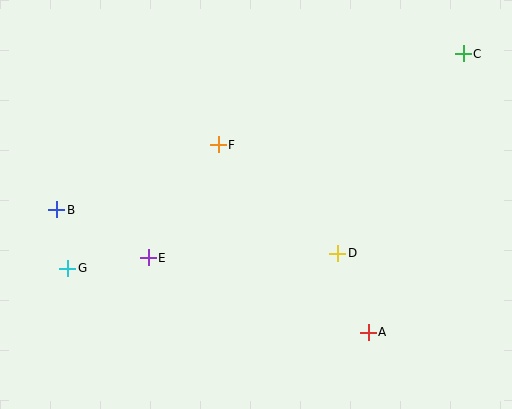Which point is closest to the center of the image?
Point F at (218, 145) is closest to the center.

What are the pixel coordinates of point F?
Point F is at (218, 145).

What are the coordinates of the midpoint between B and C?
The midpoint between B and C is at (260, 132).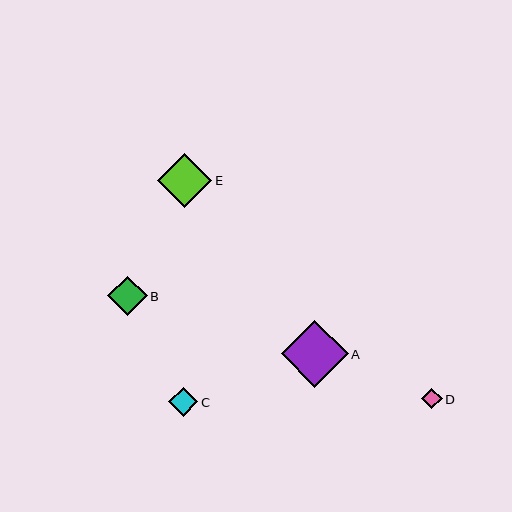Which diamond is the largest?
Diamond A is the largest with a size of approximately 67 pixels.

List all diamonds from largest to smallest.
From largest to smallest: A, E, B, C, D.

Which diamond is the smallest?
Diamond D is the smallest with a size of approximately 21 pixels.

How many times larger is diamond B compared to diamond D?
Diamond B is approximately 1.9 times the size of diamond D.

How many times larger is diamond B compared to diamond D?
Diamond B is approximately 1.9 times the size of diamond D.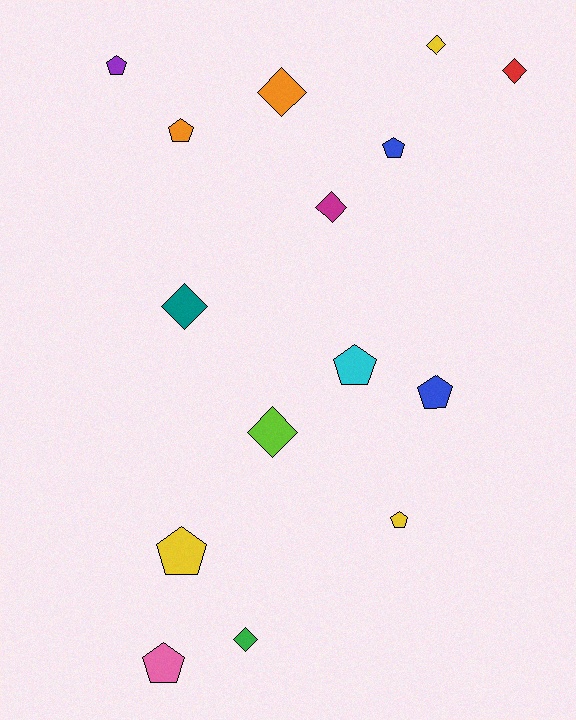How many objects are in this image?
There are 15 objects.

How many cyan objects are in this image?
There is 1 cyan object.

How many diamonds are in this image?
There are 7 diamonds.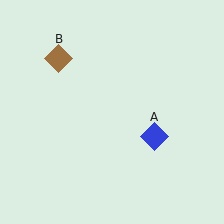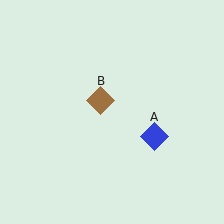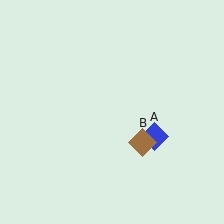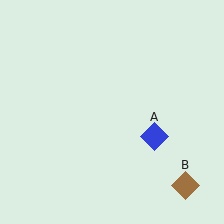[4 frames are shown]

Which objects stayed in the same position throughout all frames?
Blue diamond (object A) remained stationary.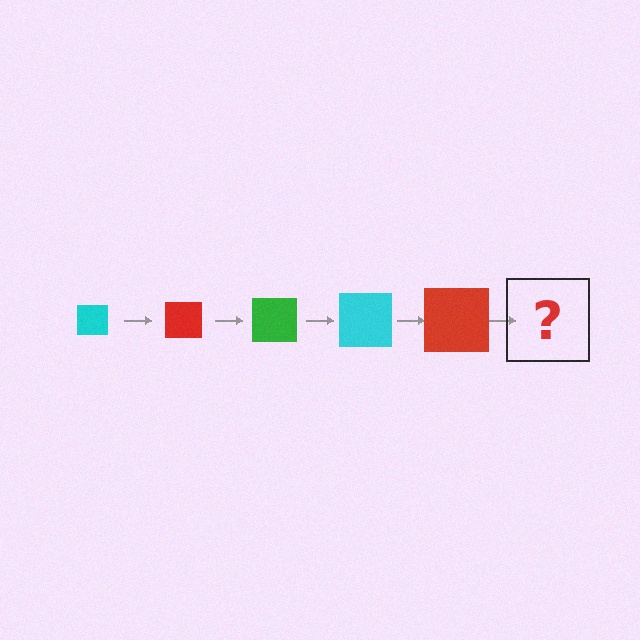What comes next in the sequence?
The next element should be a green square, larger than the previous one.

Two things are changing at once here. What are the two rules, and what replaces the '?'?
The two rules are that the square grows larger each step and the color cycles through cyan, red, and green. The '?' should be a green square, larger than the previous one.